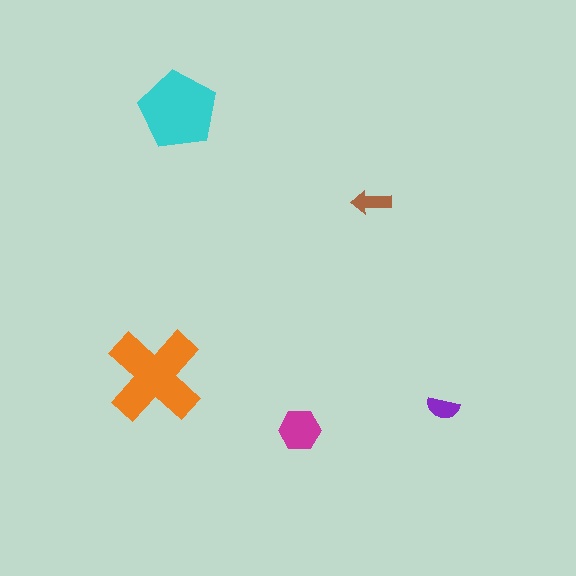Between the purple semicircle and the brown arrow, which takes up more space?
The brown arrow.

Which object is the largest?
The orange cross.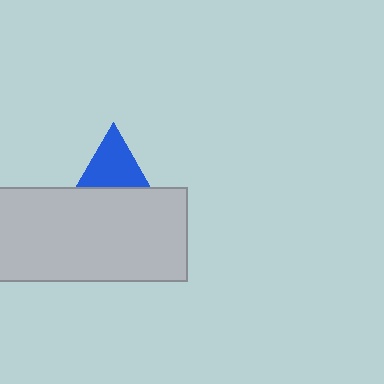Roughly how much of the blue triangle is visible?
About half of it is visible (roughly 56%).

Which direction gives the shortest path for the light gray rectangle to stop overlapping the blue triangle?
Moving down gives the shortest separation.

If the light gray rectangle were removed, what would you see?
You would see the complete blue triangle.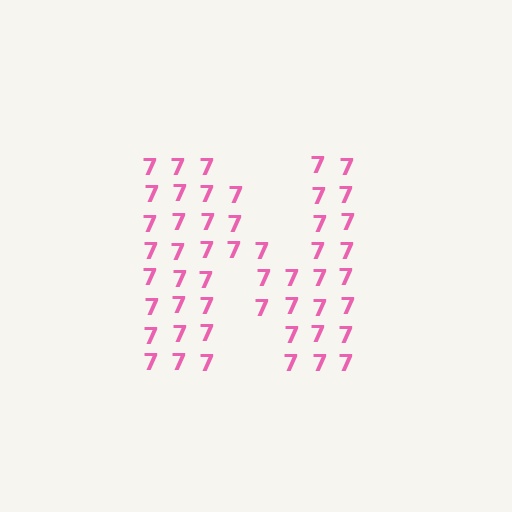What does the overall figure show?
The overall figure shows the letter N.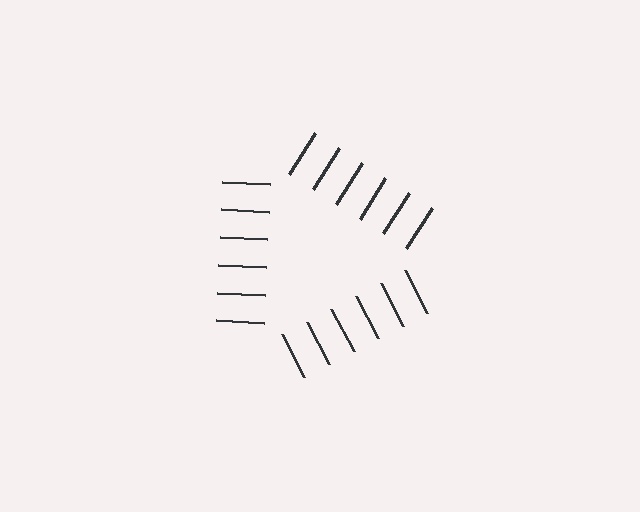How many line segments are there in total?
18 — 6 along each of the 3 edges.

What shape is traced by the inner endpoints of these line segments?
An illusory triangle — the line segments terminate on its edges but no continuous stroke is drawn.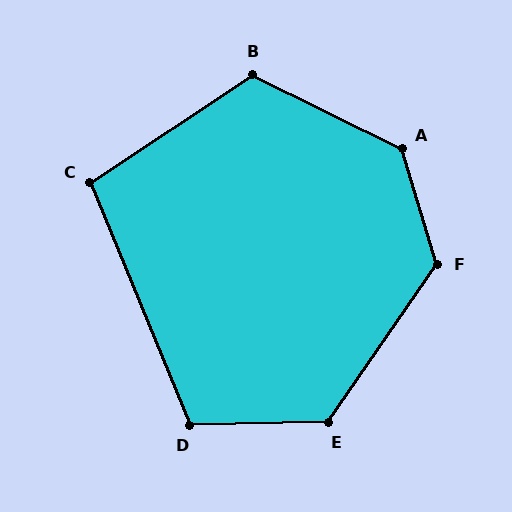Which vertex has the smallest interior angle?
C, at approximately 101 degrees.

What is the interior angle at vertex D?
Approximately 111 degrees (obtuse).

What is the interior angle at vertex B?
Approximately 120 degrees (obtuse).